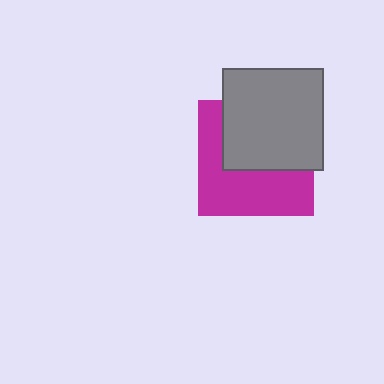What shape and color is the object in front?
The object in front is a gray square.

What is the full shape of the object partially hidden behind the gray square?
The partially hidden object is a magenta square.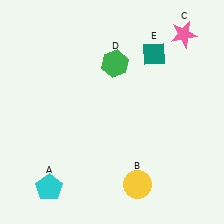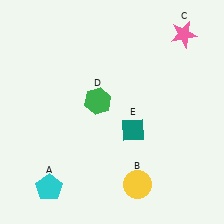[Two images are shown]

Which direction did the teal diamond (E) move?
The teal diamond (E) moved down.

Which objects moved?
The objects that moved are: the green hexagon (D), the teal diamond (E).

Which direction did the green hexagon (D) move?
The green hexagon (D) moved down.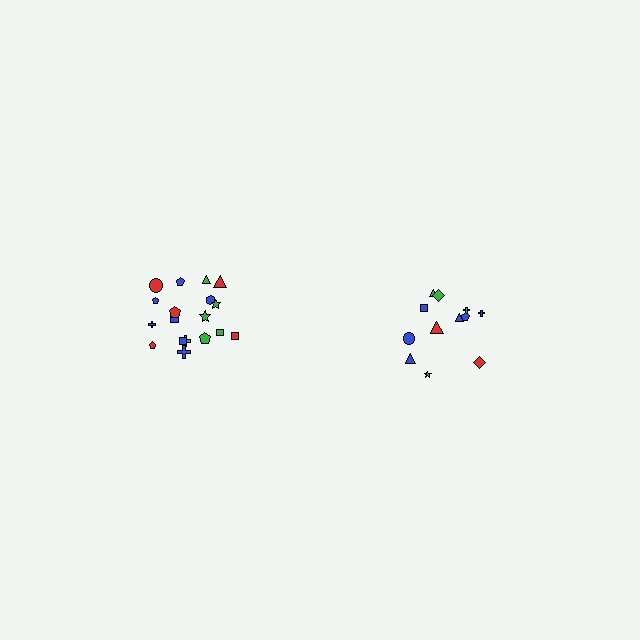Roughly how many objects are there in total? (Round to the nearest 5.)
Roughly 30 objects in total.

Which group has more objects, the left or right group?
The left group.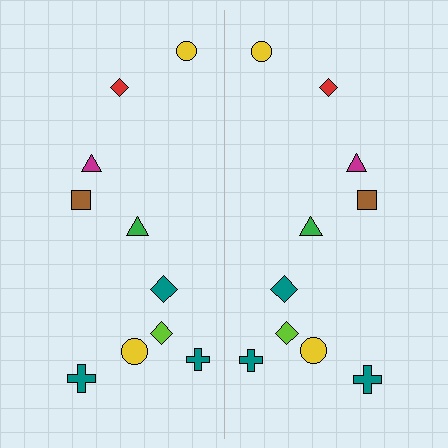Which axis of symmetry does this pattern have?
The pattern has a vertical axis of symmetry running through the center of the image.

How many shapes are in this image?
There are 20 shapes in this image.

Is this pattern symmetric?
Yes, this pattern has bilateral (reflection) symmetry.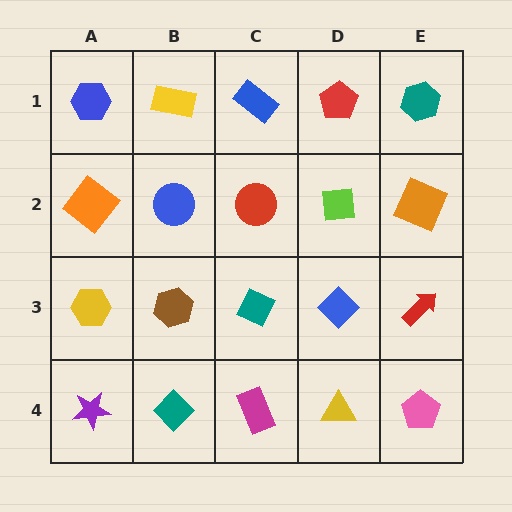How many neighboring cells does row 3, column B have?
4.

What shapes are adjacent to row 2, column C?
A blue rectangle (row 1, column C), a teal diamond (row 3, column C), a blue circle (row 2, column B), a lime square (row 2, column D).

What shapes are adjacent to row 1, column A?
An orange diamond (row 2, column A), a yellow rectangle (row 1, column B).